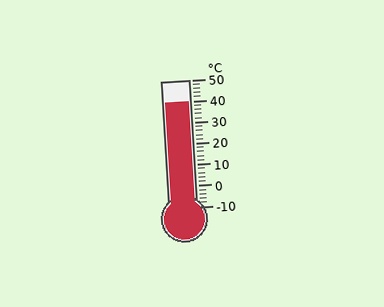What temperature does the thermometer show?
The thermometer shows approximately 40°C.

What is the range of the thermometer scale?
The thermometer scale ranges from -10°C to 50°C.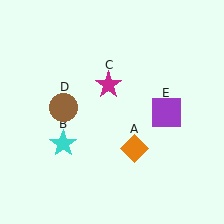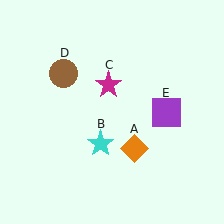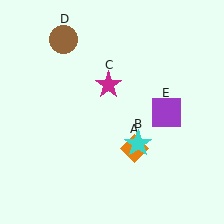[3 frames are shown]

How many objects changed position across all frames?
2 objects changed position: cyan star (object B), brown circle (object D).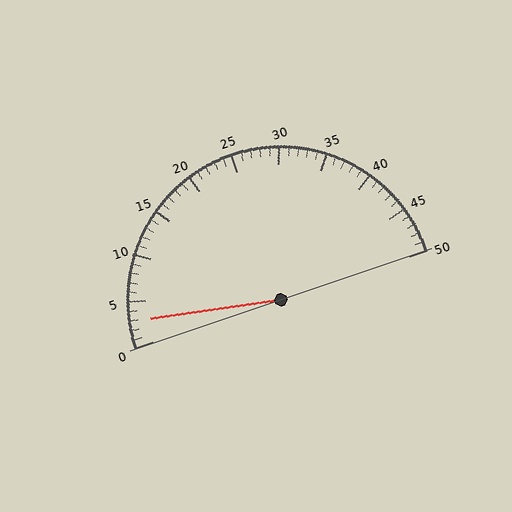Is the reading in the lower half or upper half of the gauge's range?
The reading is in the lower half of the range (0 to 50).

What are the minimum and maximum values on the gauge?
The gauge ranges from 0 to 50.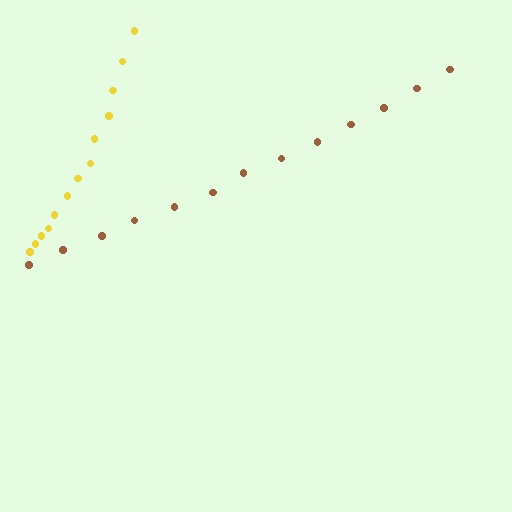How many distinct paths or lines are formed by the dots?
There are 2 distinct paths.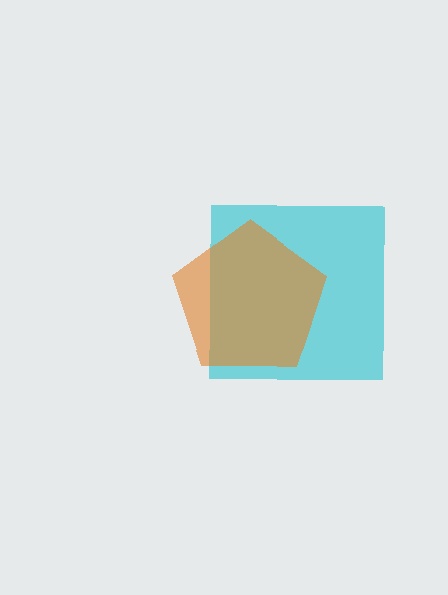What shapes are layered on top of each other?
The layered shapes are: a cyan square, an orange pentagon.